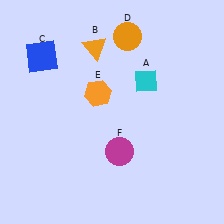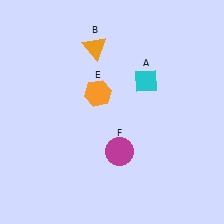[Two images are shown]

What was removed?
The blue square (C), the orange circle (D) were removed in Image 2.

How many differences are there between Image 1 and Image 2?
There are 2 differences between the two images.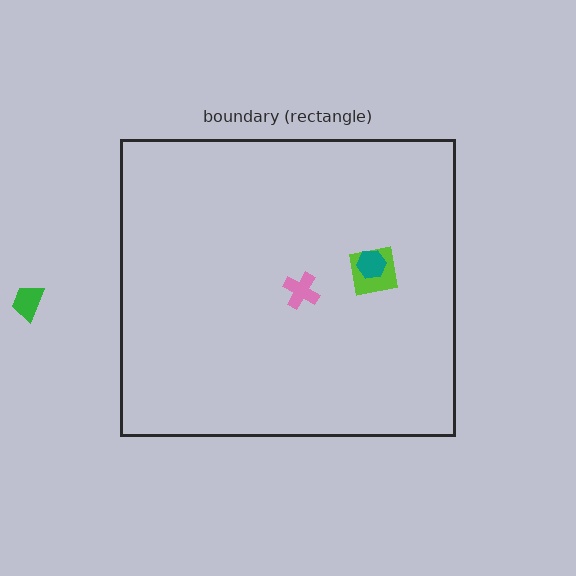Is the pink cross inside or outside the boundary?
Inside.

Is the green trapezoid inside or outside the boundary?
Outside.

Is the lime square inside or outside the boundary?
Inside.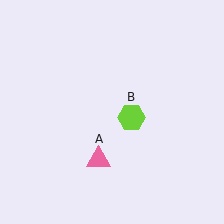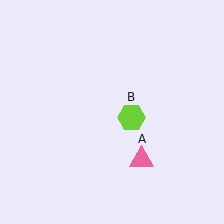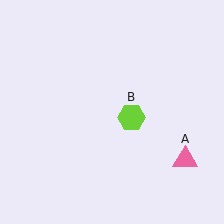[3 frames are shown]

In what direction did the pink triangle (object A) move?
The pink triangle (object A) moved right.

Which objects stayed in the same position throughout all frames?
Lime hexagon (object B) remained stationary.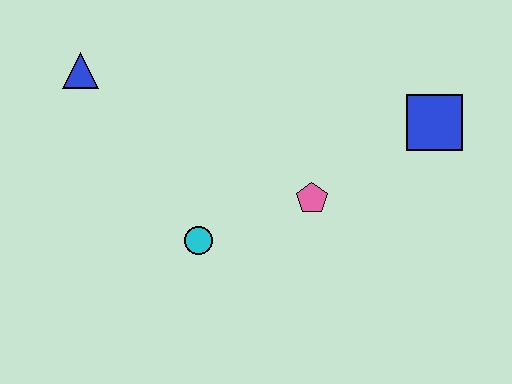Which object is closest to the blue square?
The pink pentagon is closest to the blue square.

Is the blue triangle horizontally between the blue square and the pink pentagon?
No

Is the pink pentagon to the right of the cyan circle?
Yes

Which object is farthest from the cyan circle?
The blue square is farthest from the cyan circle.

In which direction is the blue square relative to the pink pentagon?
The blue square is to the right of the pink pentagon.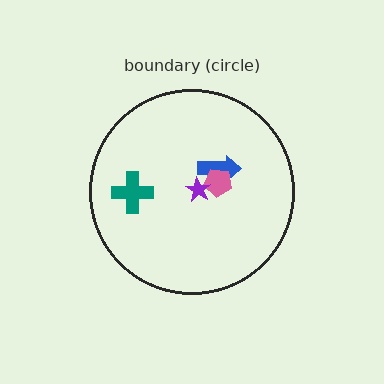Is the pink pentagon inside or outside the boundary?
Inside.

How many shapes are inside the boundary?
4 inside, 0 outside.